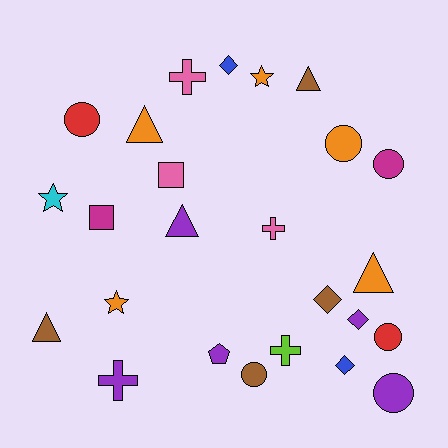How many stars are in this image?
There are 3 stars.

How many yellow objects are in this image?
There are no yellow objects.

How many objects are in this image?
There are 25 objects.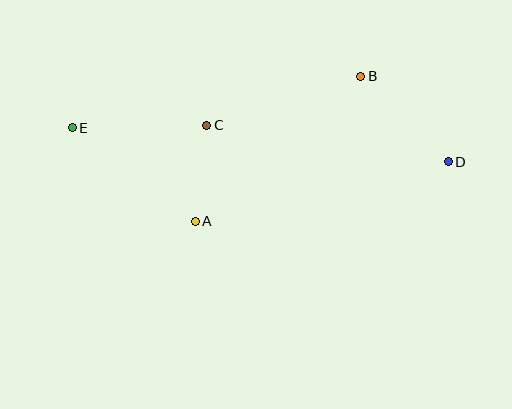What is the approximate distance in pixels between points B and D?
The distance between B and D is approximately 122 pixels.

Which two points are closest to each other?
Points A and C are closest to each other.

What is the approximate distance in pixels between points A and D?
The distance between A and D is approximately 260 pixels.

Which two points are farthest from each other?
Points D and E are farthest from each other.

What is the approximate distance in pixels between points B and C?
The distance between B and C is approximately 162 pixels.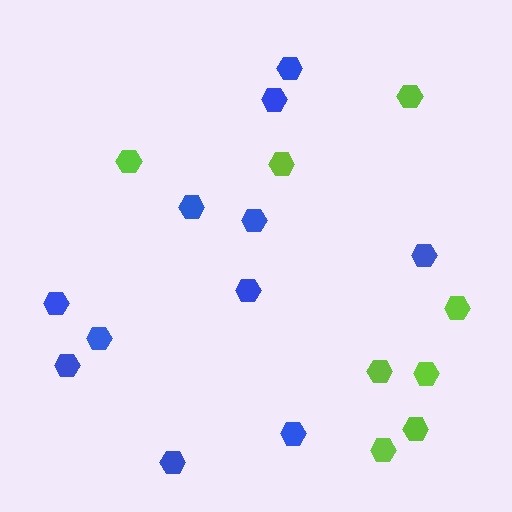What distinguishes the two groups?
There are 2 groups: one group of lime hexagons (8) and one group of blue hexagons (11).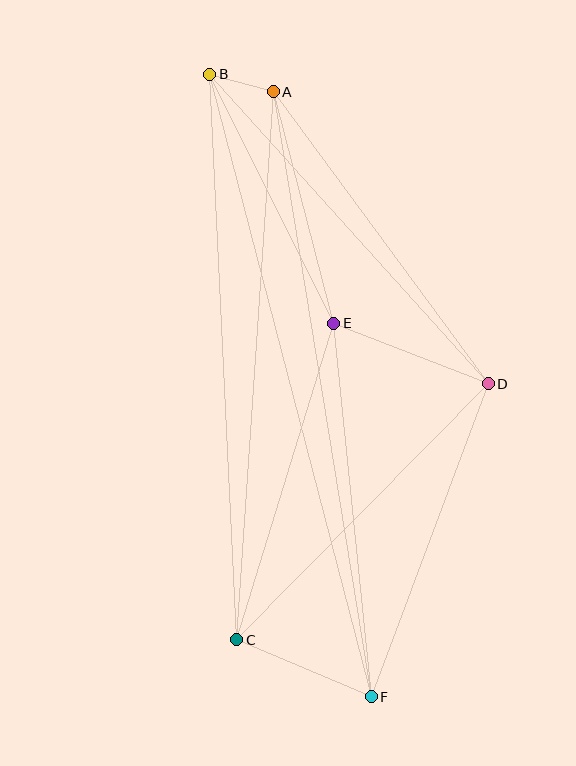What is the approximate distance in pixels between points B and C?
The distance between B and C is approximately 566 pixels.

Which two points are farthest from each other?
Points B and F are farthest from each other.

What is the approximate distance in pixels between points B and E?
The distance between B and E is approximately 278 pixels.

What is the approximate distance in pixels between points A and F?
The distance between A and F is approximately 613 pixels.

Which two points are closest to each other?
Points A and B are closest to each other.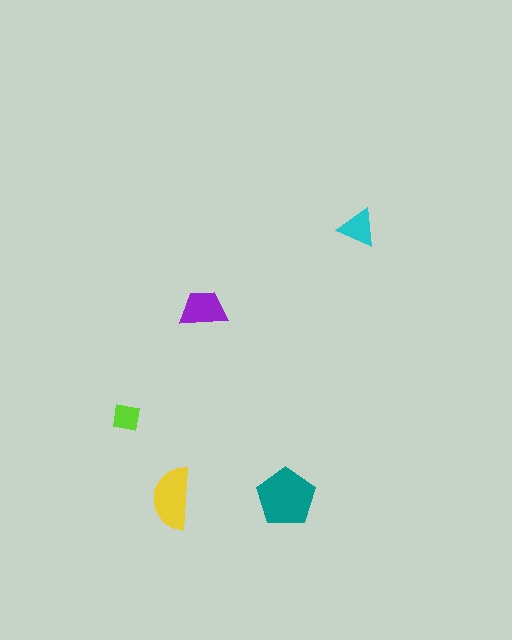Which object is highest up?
The cyan triangle is topmost.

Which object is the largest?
The teal pentagon.